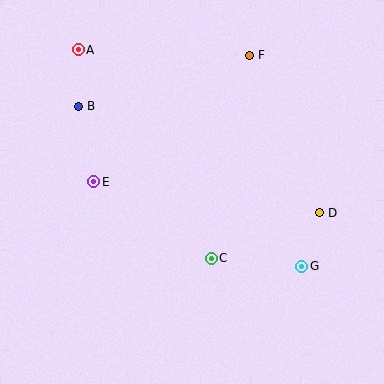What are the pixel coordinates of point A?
Point A is at (78, 50).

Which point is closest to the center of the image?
Point C at (211, 258) is closest to the center.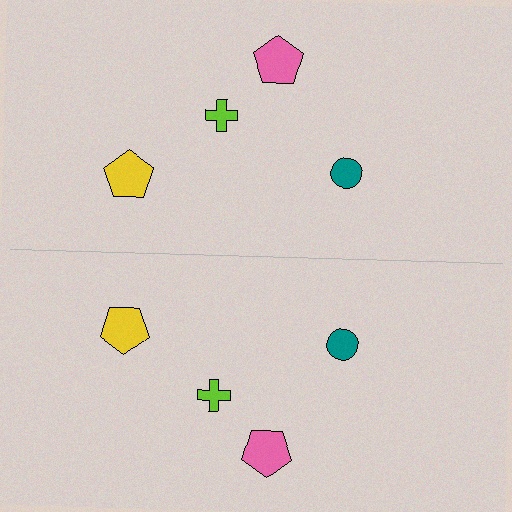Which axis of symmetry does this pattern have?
The pattern has a horizontal axis of symmetry running through the center of the image.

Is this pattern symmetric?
Yes, this pattern has bilateral (reflection) symmetry.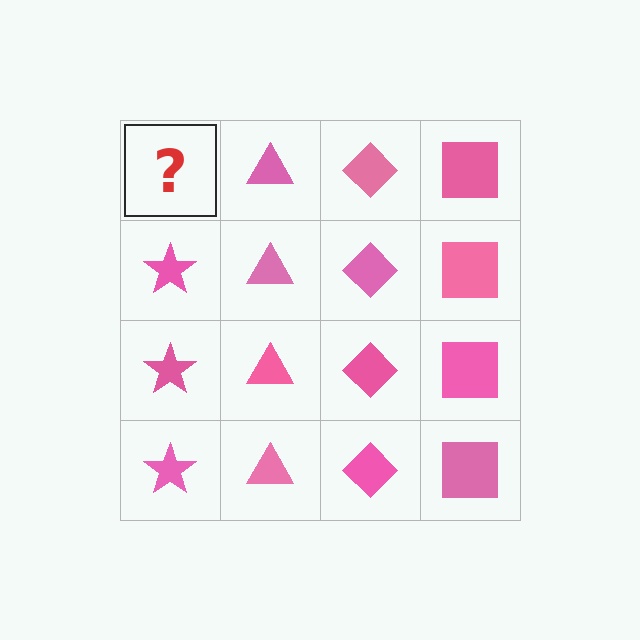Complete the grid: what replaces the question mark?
The question mark should be replaced with a pink star.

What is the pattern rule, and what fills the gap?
The rule is that each column has a consistent shape. The gap should be filled with a pink star.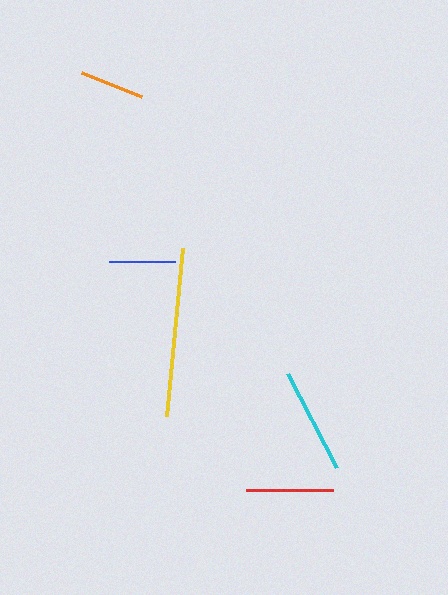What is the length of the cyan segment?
The cyan segment is approximately 106 pixels long.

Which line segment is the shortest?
The orange line is the shortest at approximately 65 pixels.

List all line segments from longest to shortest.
From longest to shortest: yellow, cyan, red, blue, orange.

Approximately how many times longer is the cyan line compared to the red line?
The cyan line is approximately 1.2 times the length of the red line.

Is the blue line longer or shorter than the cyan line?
The cyan line is longer than the blue line.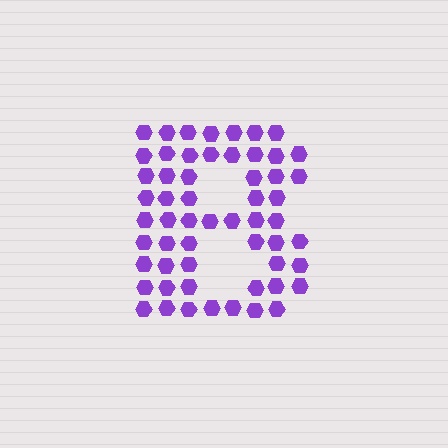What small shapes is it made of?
It is made of small hexagons.